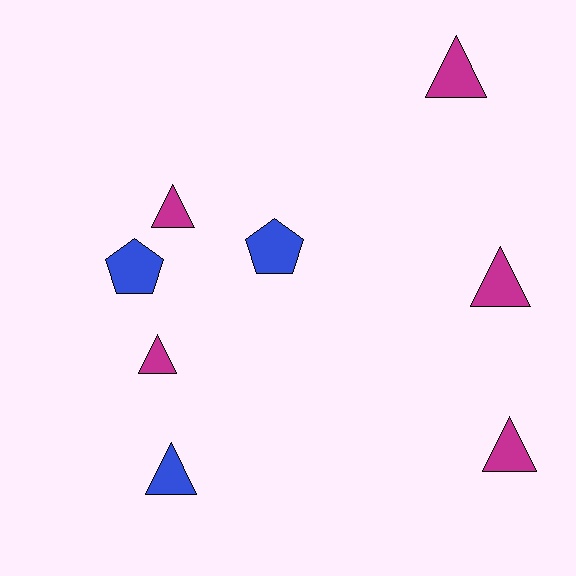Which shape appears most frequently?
Triangle, with 6 objects.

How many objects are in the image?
There are 8 objects.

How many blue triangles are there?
There is 1 blue triangle.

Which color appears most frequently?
Magenta, with 5 objects.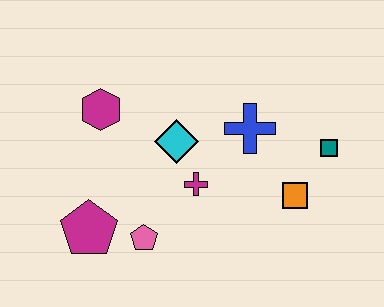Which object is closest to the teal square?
The orange square is closest to the teal square.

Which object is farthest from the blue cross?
The magenta pentagon is farthest from the blue cross.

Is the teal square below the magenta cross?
No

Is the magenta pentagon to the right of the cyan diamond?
No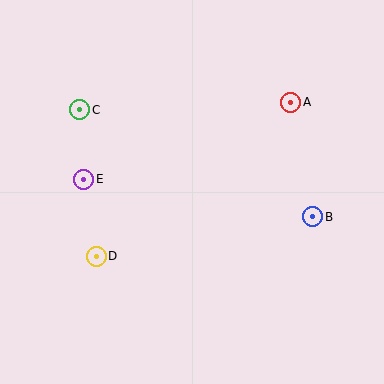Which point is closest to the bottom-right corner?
Point B is closest to the bottom-right corner.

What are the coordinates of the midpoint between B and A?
The midpoint between B and A is at (302, 160).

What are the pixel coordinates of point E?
Point E is at (84, 179).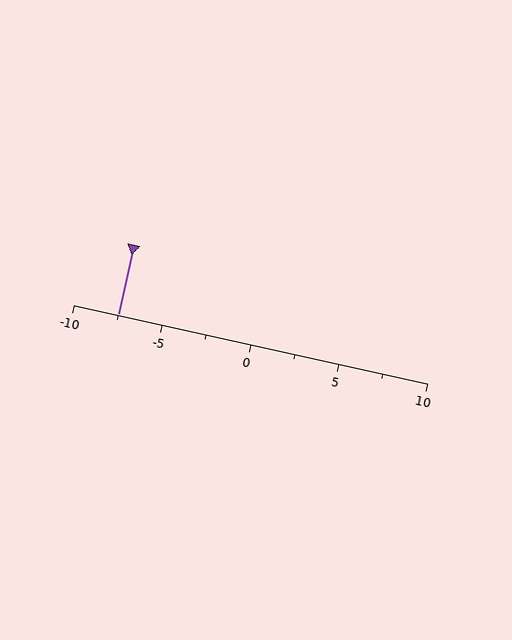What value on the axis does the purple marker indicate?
The marker indicates approximately -7.5.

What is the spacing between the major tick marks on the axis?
The major ticks are spaced 5 apart.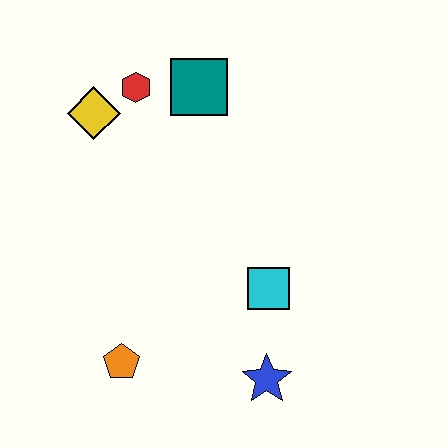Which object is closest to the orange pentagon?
The blue star is closest to the orange pentagon.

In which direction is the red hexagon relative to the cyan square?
The red hexagon is above the cyan square.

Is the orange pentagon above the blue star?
Yes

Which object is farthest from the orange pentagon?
The teal square is farthest from the orange pentagon.